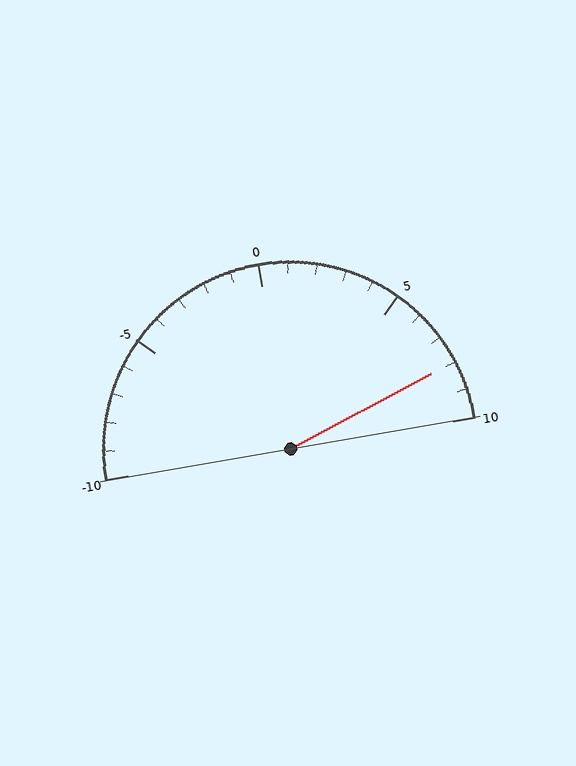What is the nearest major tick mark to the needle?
The nearest major tick mark is 10.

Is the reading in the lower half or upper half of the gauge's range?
The reading is in the upper half of the range (-10 to 10).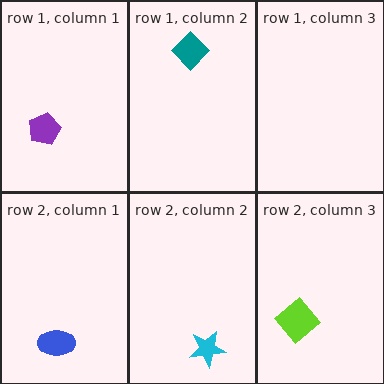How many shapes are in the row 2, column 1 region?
1.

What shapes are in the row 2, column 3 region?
The lime diamond.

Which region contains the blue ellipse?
The row 2, column 1 region.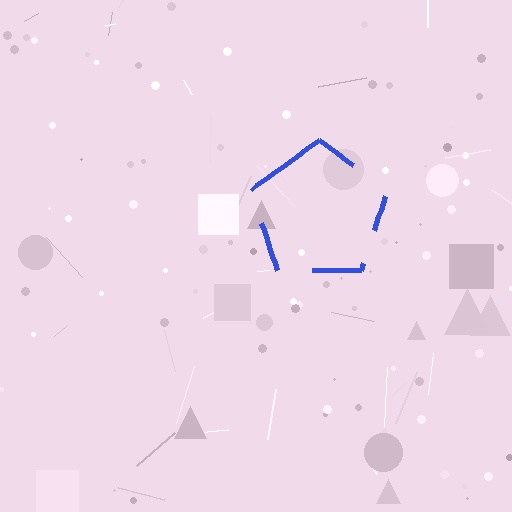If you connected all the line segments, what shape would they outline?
They would outline a pentagon.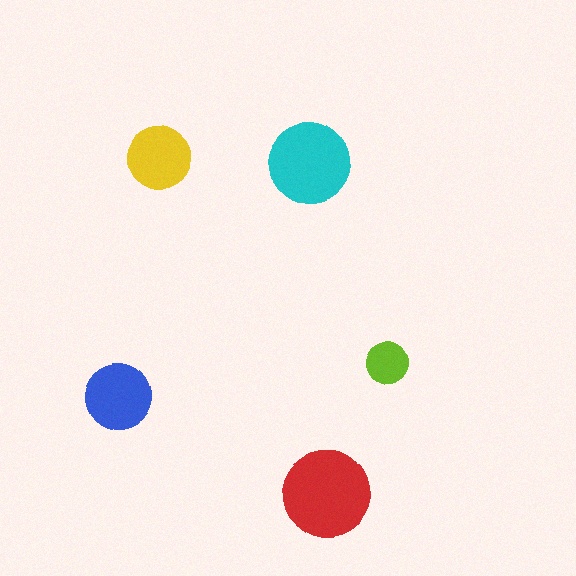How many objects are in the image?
There are 5 objects in the image.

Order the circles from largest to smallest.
the red one, the cyan one, the blue one, the yellow one, the lime one.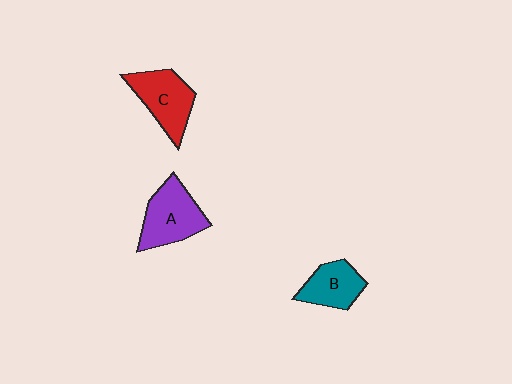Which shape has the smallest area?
Shape B (teal).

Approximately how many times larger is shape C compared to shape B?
Approximately 1.3 times.